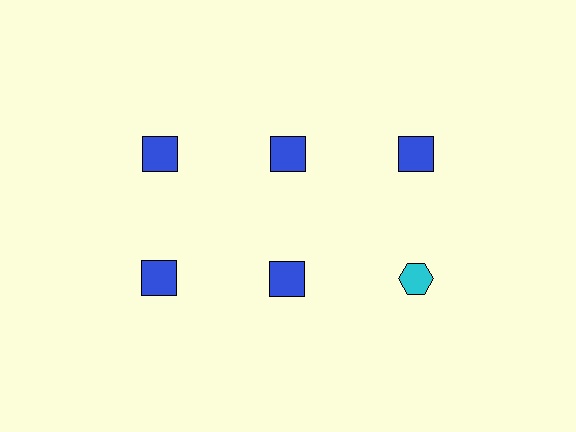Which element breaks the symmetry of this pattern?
The cyan hexagon in the second row, center column breaks the symmetry. All other shapes are blue squares.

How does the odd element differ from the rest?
It differs in both color (cyan instead of blue) and shape (hexagon instead of square).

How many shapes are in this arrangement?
There are 6 shapes arranged in a grid pattern.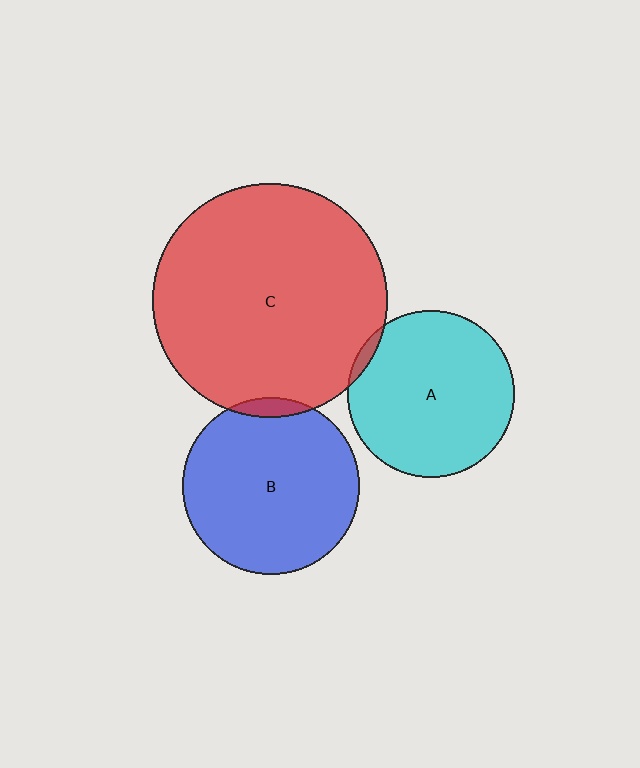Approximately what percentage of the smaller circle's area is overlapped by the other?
Approximately 5%.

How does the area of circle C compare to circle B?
Approximately 1.8 times.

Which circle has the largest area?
Circle C (red).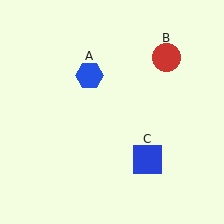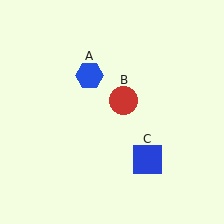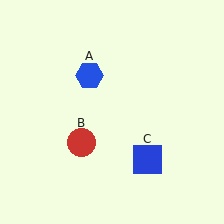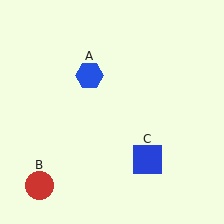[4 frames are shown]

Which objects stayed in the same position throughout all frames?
Blue hexagon (object A) and blue square (object C) remained stationary.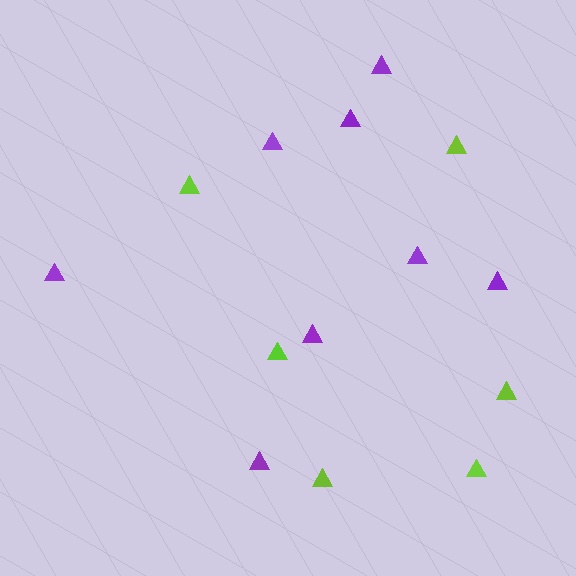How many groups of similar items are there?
There are 2 groups: one group of lime triangles (6) and one group of purple triangles (8).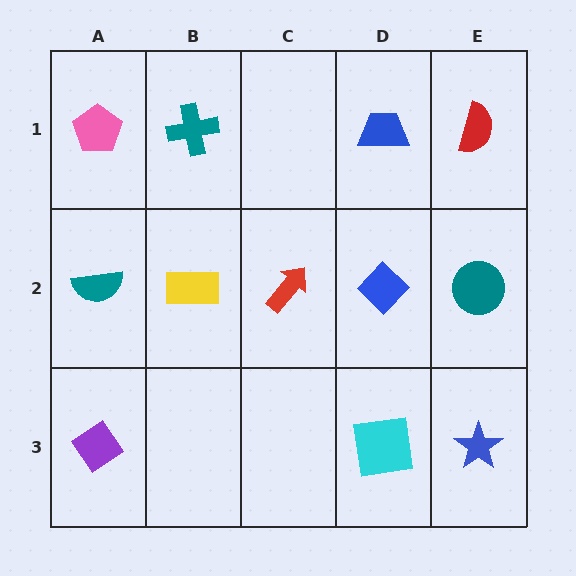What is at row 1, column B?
A teal cross.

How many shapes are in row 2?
5 shapes.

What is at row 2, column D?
A blue diamond.